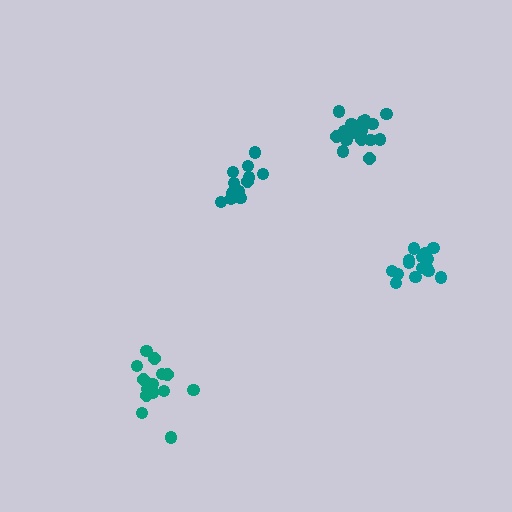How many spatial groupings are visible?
There are 4 spatial groupings.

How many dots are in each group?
Group 1: 14 dots, Group 2: 16 dots, Group 3: 16 dots, Group 4: 16 dots (62 total).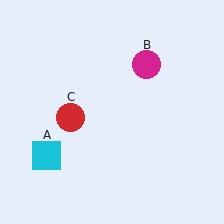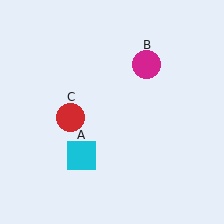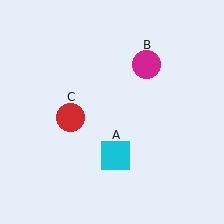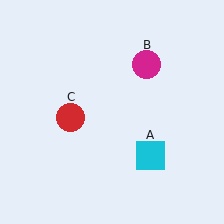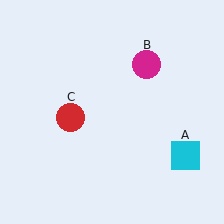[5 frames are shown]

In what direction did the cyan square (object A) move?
The cyan square (object A) moved right.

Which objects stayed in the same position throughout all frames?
Magenta circle (object B) and red circle (object C) remained stationary.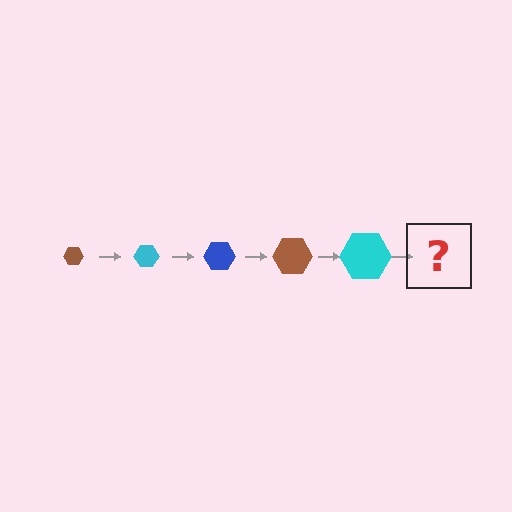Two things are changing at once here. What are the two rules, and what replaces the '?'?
The two rules are that the hexagon grows larger each step and the color cycles through brown, cyan, and blue. The '?' should be a blue hexagon, larger than the previous one.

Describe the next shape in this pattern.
It should be a blue hexagon, larger than the previous one.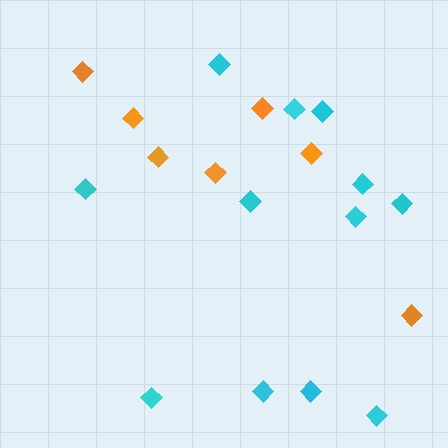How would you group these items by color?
There are 2 groups: one group of orange diamonds (7) and one group of cyan diamonds (12).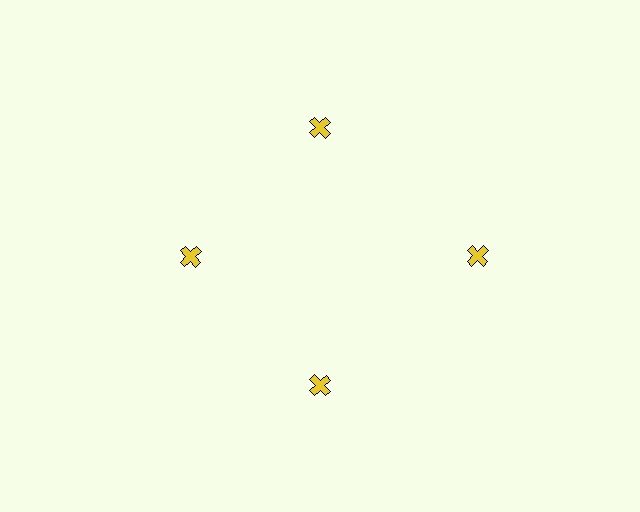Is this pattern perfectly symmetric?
No. The 4 yellow crosses are arranged in a ring, but one element near the 3 o'clock position is pushed outward from the center, breaking the 4-fold rotational symmetry.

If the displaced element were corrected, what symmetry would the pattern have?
It would have 4-fold rotational symmetry — the pattern would map onto itself every 90 degrees.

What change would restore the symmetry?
The symmetry would be restored by moving it inward, back onto the ring so that all 4 crosses sit at equal angles and equal distance from the center.